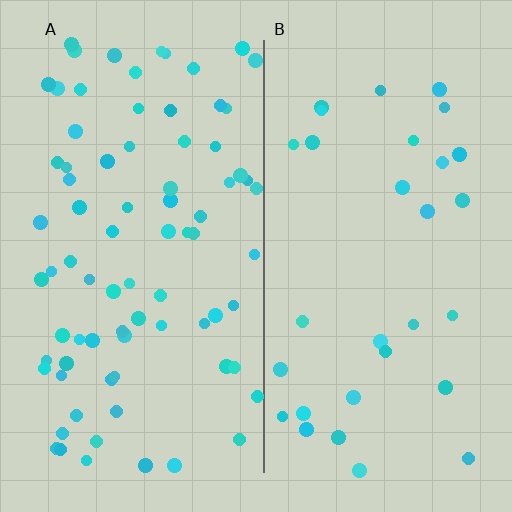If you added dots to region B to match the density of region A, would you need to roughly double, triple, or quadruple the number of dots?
Approximately triple.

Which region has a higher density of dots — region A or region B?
A (the left).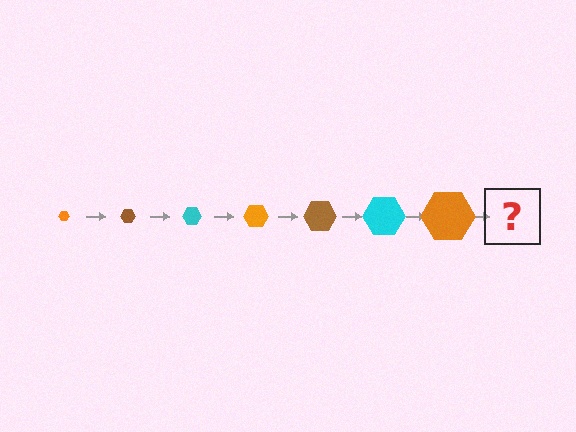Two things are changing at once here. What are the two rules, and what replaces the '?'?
The two rules are that the hexagon grows larger each step and the color cycles through orange, brown, and cyan. The '?' should be a brown hexagon, larger than the previous one.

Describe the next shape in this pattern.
It should be a brown hexagon, larger than the previous one.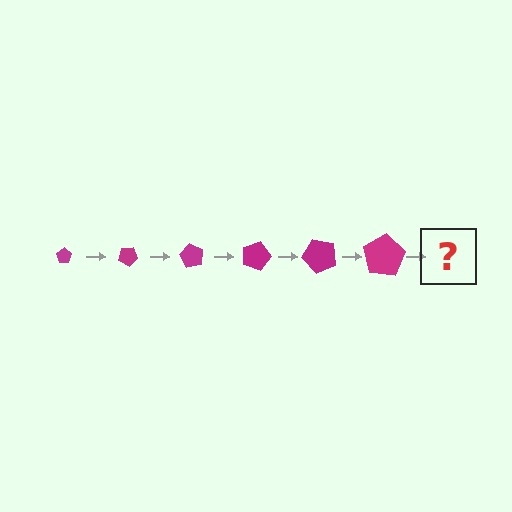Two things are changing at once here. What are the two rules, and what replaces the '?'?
The two rules are that the pentagon grows larger each step and it rotates 30 degrees each step. The '?' should be a pentagon, larger than the previous one and rotated 180 degrees from the start.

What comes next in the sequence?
The next element should be a pentagon, larger than the previous one and rotated 180 degrees from the start.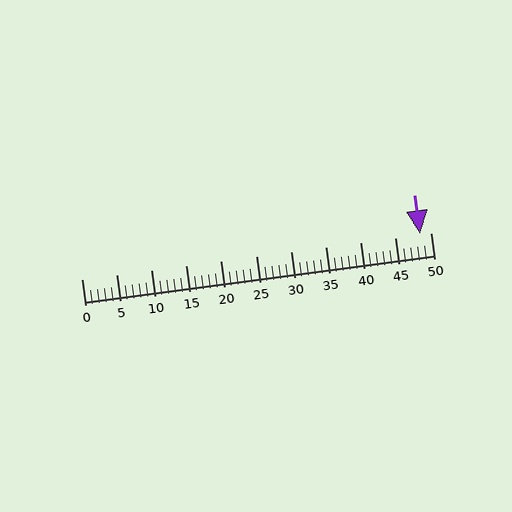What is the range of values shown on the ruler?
The ruler shows values from 0 to 50.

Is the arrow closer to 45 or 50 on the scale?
The arrow is closer to 50.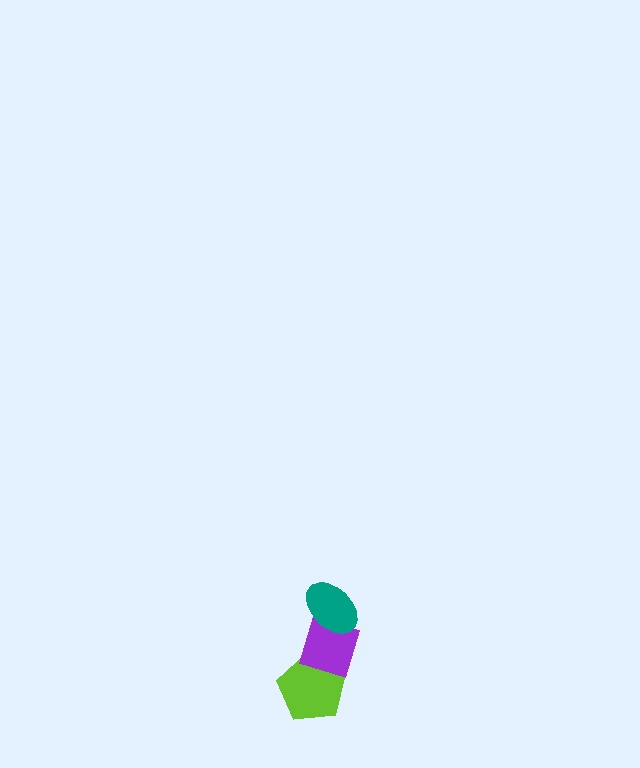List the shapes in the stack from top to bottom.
From top to bottom: the teal ellipse, the purple diamond, the lime pentagon.